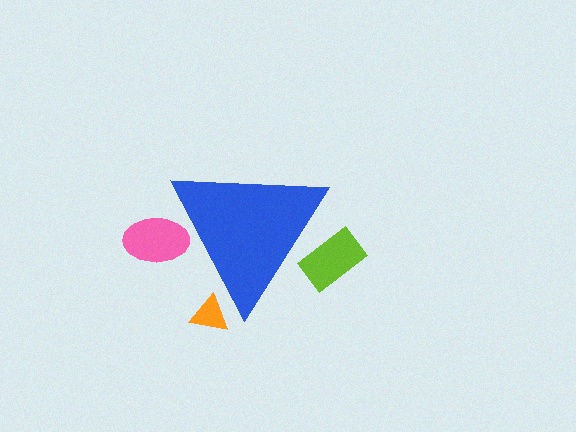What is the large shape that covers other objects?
A blue triangle.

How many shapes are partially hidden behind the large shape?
3 shapes are partially hidden.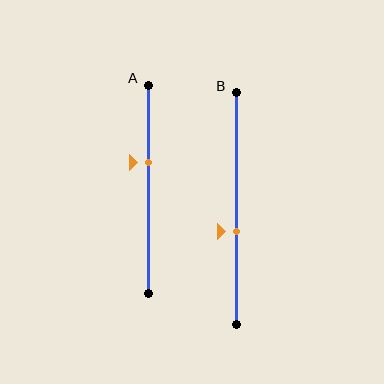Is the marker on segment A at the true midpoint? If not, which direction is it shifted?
No, the marker on segment A is shifted upward by about 13% of the segment length.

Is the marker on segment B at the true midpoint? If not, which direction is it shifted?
No, the marker on segment B is shifted downward by about 10% of the segment length.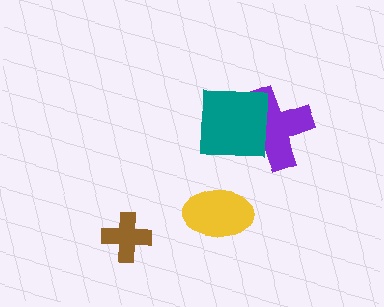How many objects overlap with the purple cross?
1 object overlaps with the purple cross.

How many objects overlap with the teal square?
1 object overlaps with the teal square.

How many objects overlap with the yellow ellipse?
0 objects overlap with the yellow ellipse.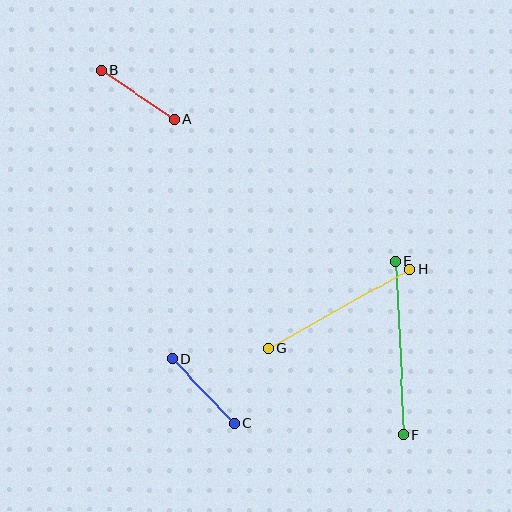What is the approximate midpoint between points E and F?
The midpoint is at approximately (399, 348) pixels.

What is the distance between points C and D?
The distance is approximately 90 pixels.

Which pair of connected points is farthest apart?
Points E and F are farthest apart.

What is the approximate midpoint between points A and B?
The midpoint is at approximately (137, 95) pixels.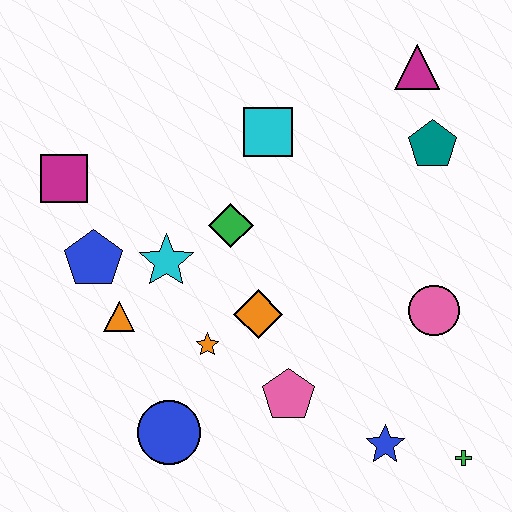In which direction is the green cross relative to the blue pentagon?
The green cross is to the right of the blue pentagon.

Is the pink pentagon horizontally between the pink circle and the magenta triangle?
No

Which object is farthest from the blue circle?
The magenta triangle is farthest from the blue circle.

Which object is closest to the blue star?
The green cross is closest to the blue star.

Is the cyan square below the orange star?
No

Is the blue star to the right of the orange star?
Yes